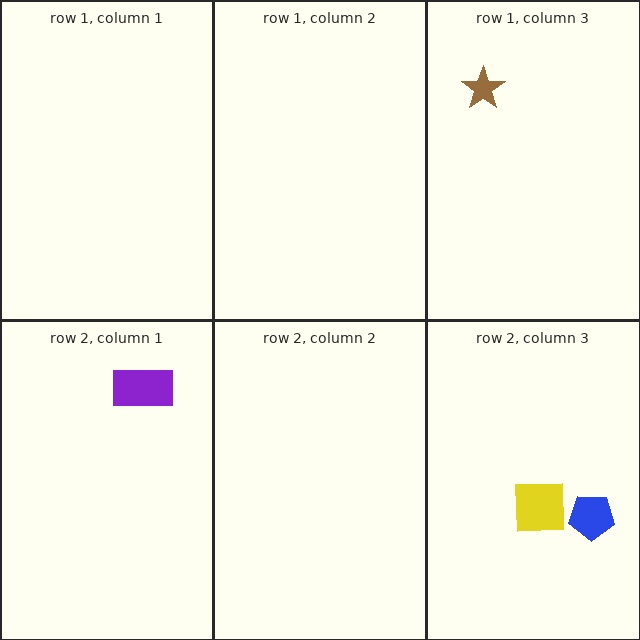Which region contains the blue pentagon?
The row 2, column 3 region.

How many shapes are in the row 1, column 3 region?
1.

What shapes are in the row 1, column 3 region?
The brown star.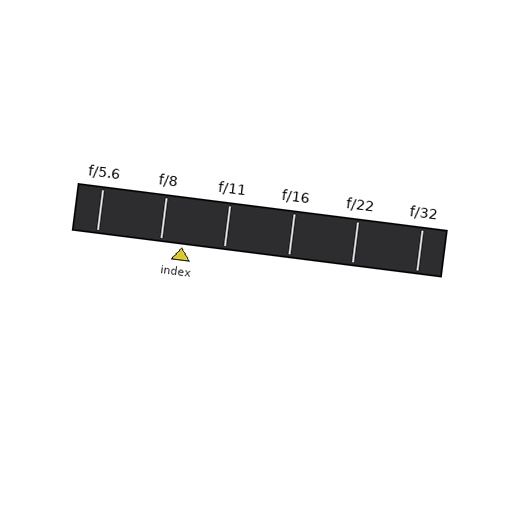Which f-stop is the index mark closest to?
The index mark is closest to f/8.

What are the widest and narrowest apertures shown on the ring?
The widest aperture shown is f/5.6 and the narrowest is f/32.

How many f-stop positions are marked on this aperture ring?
There are 6 f-stop positions marked.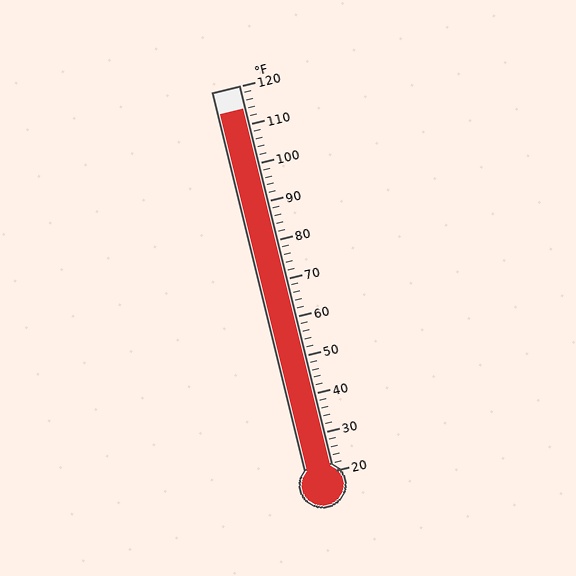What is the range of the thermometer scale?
The thermometer scale ranges from 20°F to 120°F.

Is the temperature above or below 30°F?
The temperature is above 30°F.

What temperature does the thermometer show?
The thermometer shows approximately 114°F.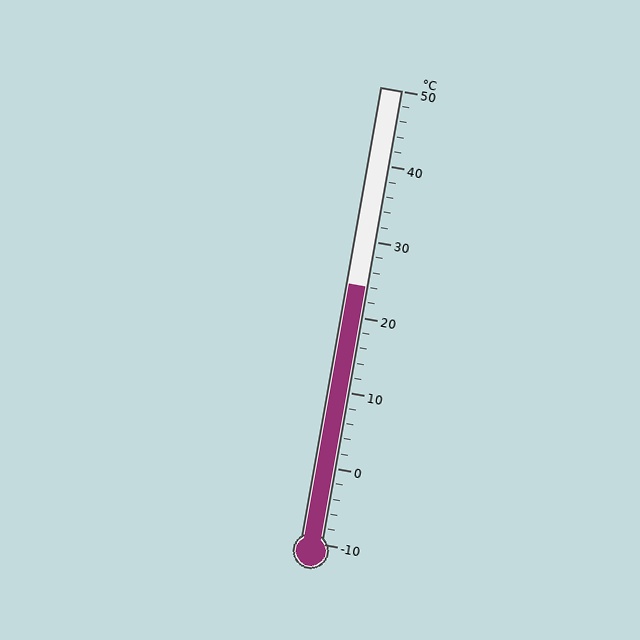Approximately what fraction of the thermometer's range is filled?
The thermometer is filled to approximately 55% of its range.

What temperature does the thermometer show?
The thermometer shows approximately 24°C.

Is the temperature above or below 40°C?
The temperature is below 40°C.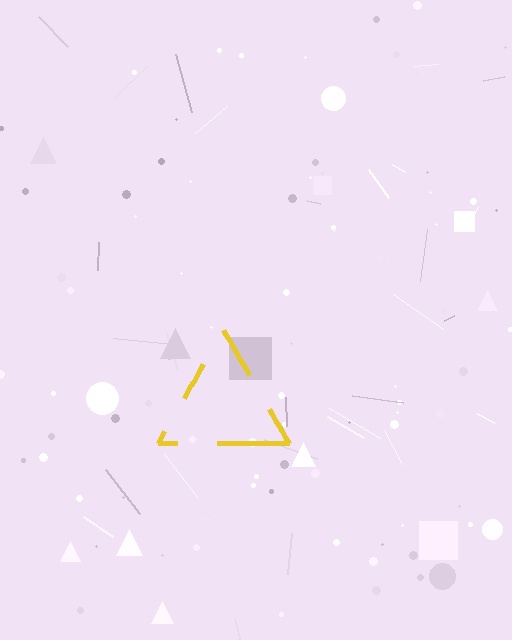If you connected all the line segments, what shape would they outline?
They would outline a triangle.